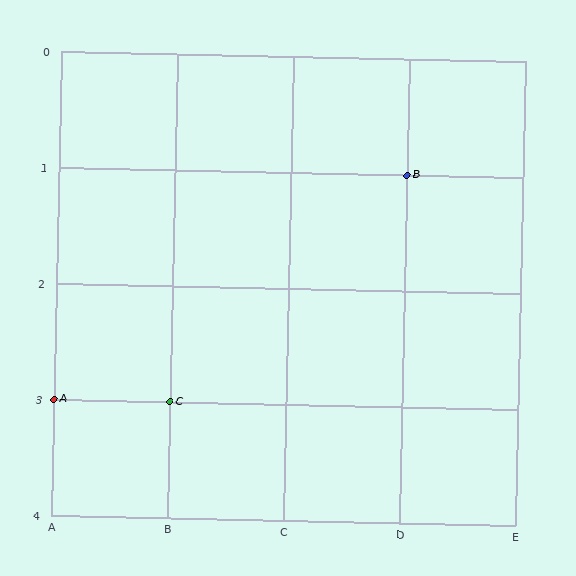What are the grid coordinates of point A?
Point A is at grid coordinates (A, 3).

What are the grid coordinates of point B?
Point B is at grid coordinates (D, 1).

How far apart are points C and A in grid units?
Points C and A are 1 column apart.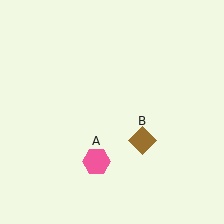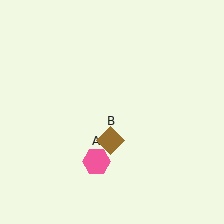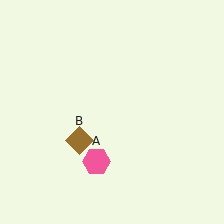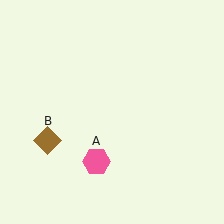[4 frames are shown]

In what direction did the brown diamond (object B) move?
The brown diamond (object B) moved left.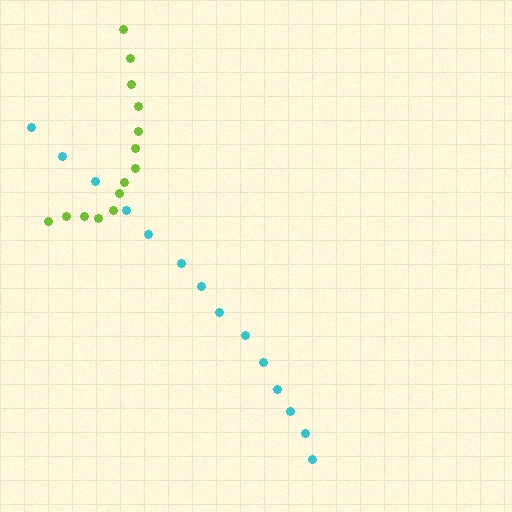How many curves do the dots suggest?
There are 2 distinct paths.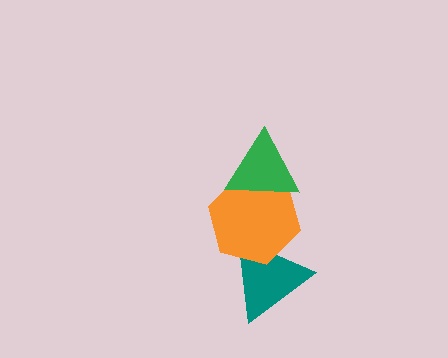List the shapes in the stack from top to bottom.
From top to bottom: the green triangle, the orange hexagon, the teal triangle.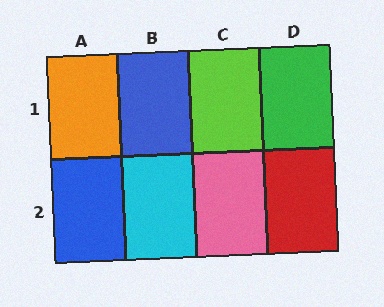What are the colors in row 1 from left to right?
Orange, blue, lime, green.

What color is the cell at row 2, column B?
Cyan.